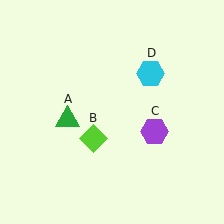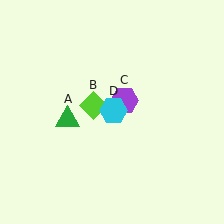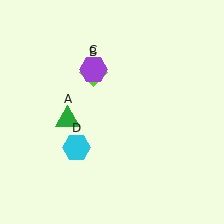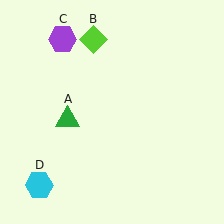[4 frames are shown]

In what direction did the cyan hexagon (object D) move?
The cyan hexagon (object D) moved down and to the left.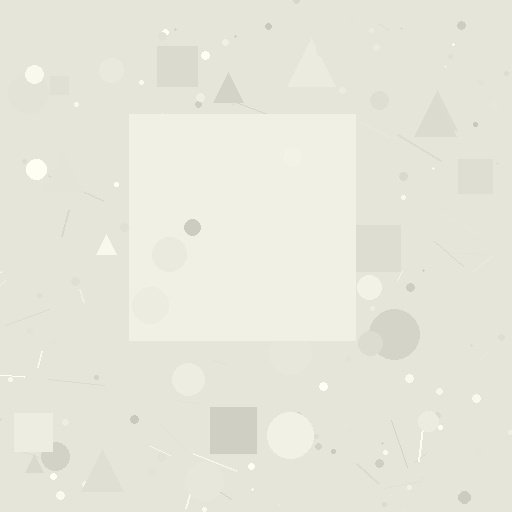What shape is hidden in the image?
A square is hidden in the image.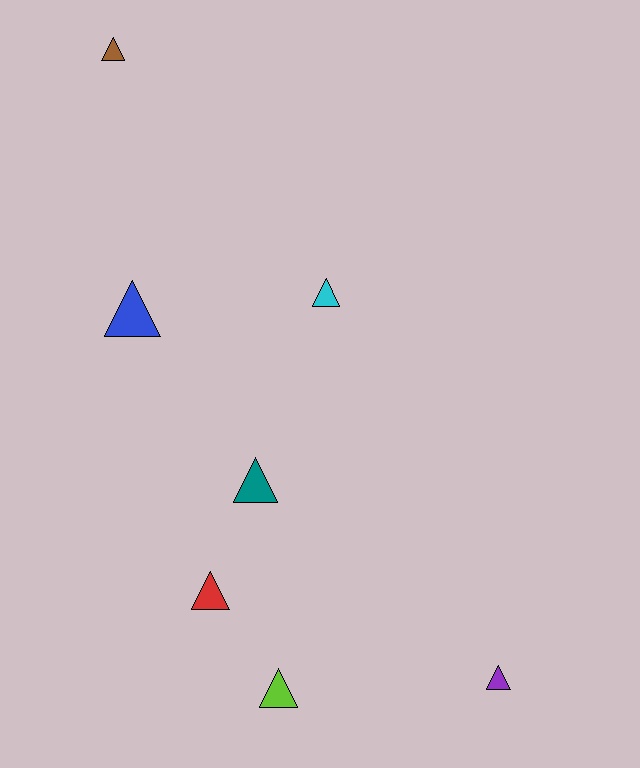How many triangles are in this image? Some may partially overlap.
There are 7 triangles.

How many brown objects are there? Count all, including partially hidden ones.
There is 1 brown object.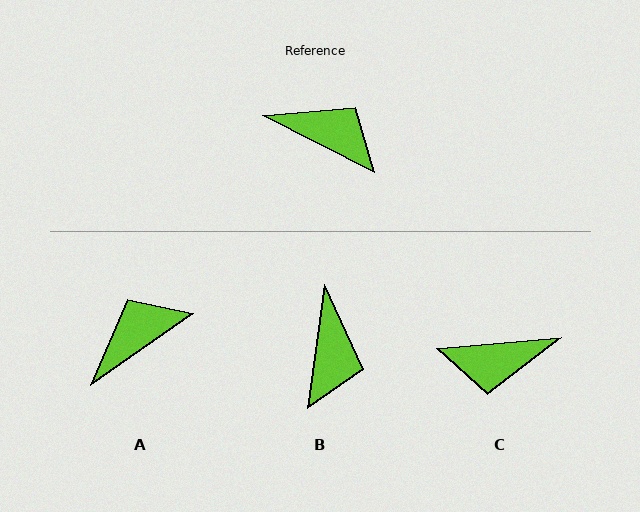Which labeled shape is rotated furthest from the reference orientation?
C, about 148 degrees away.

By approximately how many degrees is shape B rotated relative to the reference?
Approximately 70 degrees clockwise.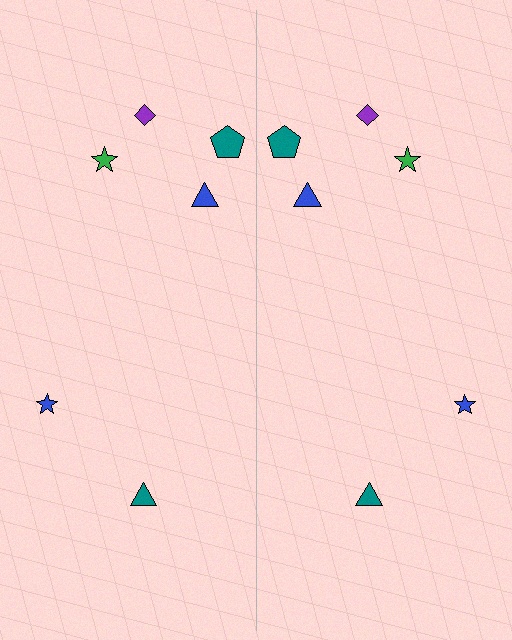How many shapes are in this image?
There are 12 shapes in this image.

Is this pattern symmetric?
Yes, this pattern has bilateral (reflection) symmetry.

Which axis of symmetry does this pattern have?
The pattern has a vertical axis of symmetry running through the center of the image.